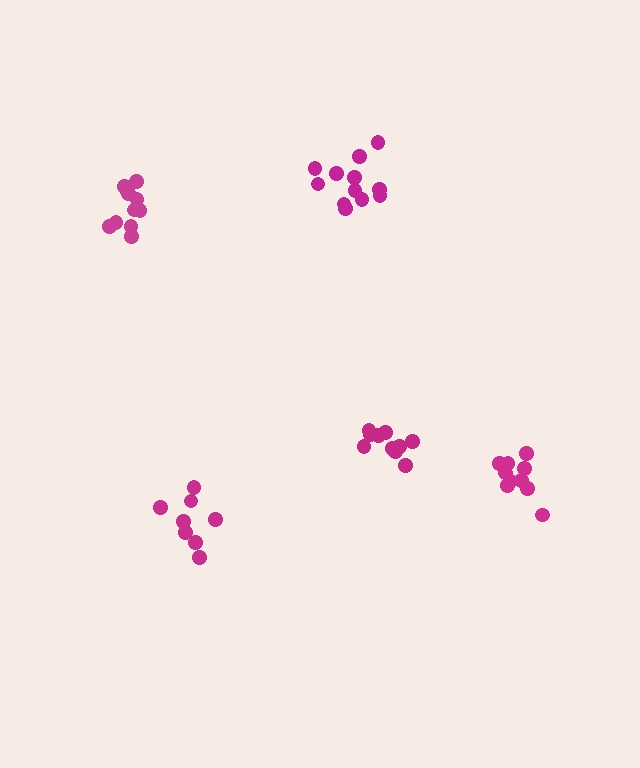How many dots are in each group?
Group 1: 11 dots, Group 2: 11 dots, Group 3: 8 dots, Group 4: 12 dots, Group 5: 10 dots (52 total).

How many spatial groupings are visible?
There are 5 spatial groupings.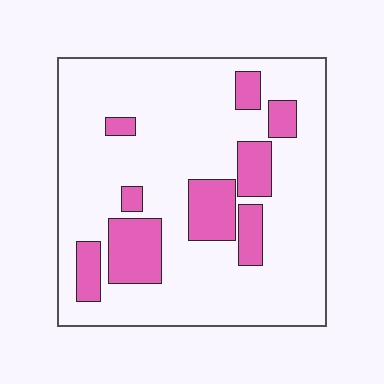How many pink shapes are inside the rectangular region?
9.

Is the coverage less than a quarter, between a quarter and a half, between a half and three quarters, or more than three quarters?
Less than a quarter.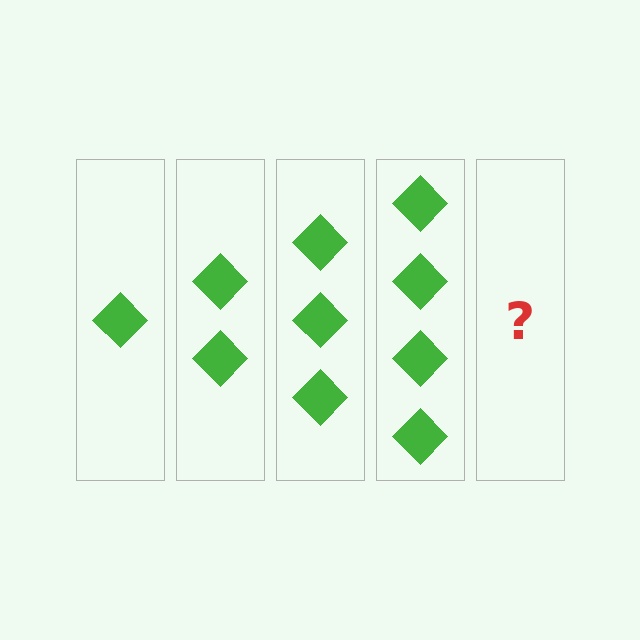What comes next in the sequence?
The next element should be 5 diamonds.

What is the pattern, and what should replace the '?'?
The pattern is that each step adds one more diamond. The '?' should be 5 diamonds.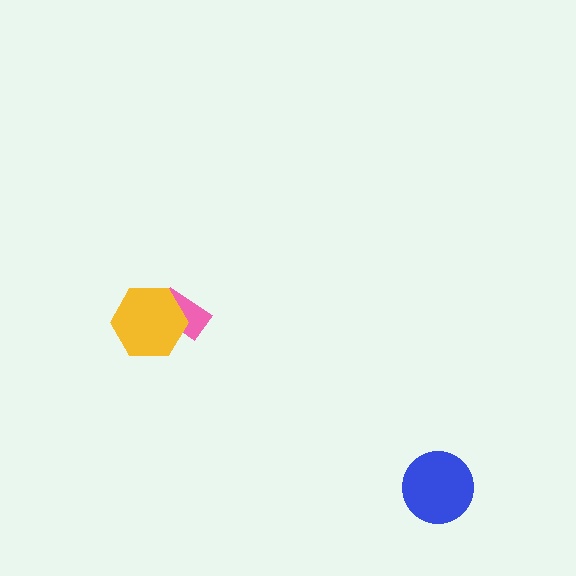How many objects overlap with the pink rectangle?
1 object overlaps with the pink rectangle.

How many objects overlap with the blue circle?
0 objects overlap with the blue circle.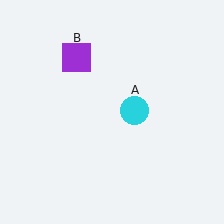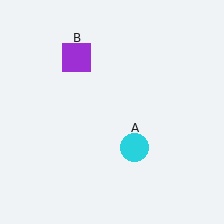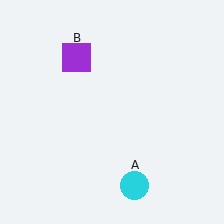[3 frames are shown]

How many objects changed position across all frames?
1 object changed position: cyan circle (object A).